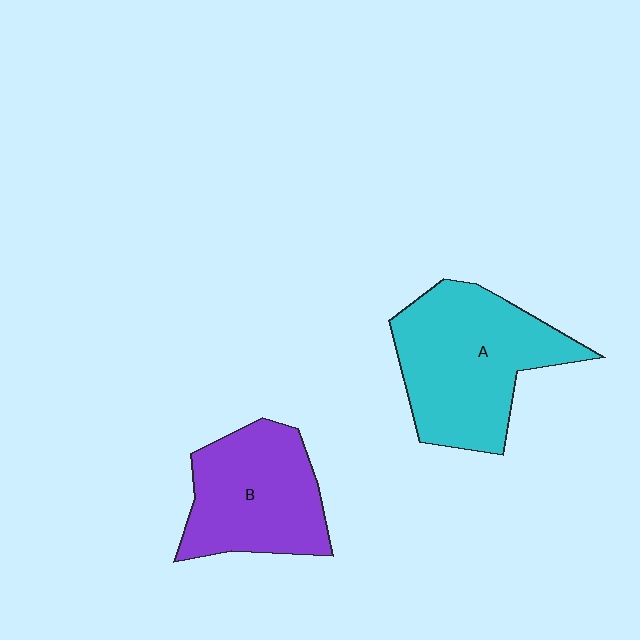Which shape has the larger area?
Shape A (cyan).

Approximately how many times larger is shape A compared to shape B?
Approximately 1.3 times.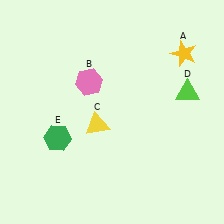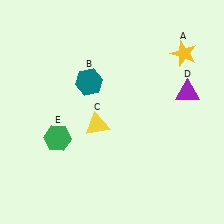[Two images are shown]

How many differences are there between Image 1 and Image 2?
There are 2 differences between the two images.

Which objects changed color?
B changed from pink to teal. D changed from lime to purple.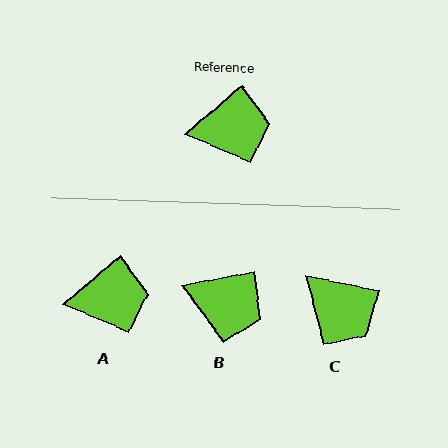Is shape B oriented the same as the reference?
No, it is off by about 30 degrees.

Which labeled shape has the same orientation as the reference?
A.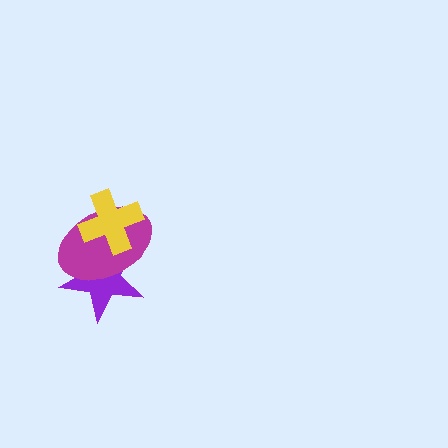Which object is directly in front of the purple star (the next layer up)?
The magenta ellipse is directly in front of the purple star.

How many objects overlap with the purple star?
2 objects overlap with the purple star.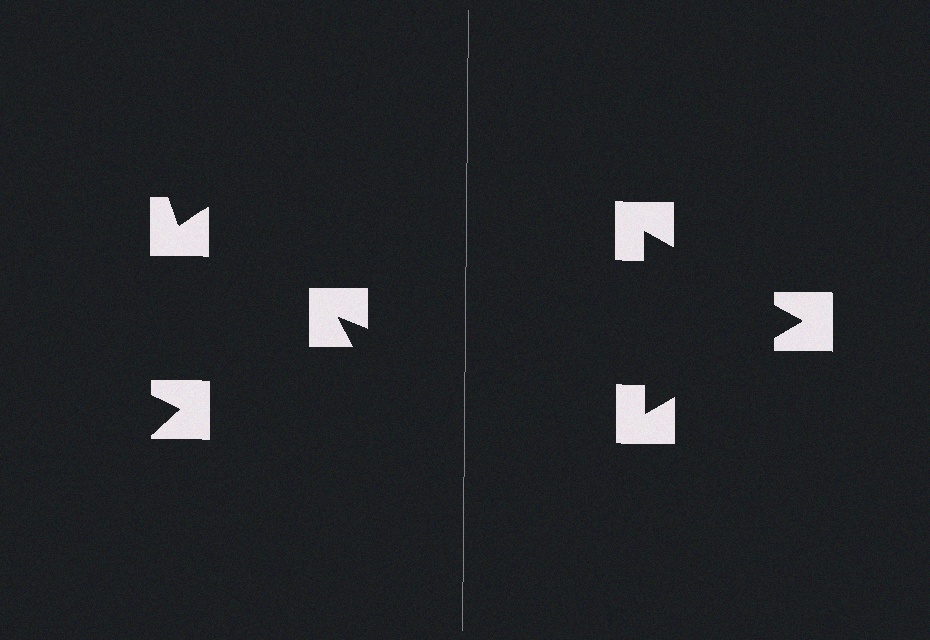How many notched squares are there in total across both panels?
6 — 3 on each side.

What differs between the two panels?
The notched squares are positioned identically on both sides; only the wedge orientations differ. On the right they align to a triangle; on the left they are misaligned.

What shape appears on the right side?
An illusory triangle.